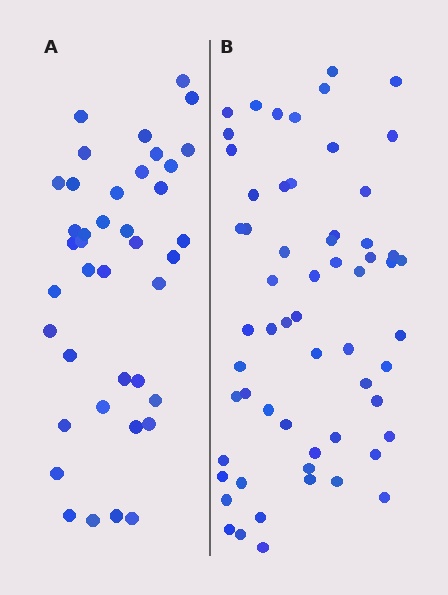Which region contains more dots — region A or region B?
Region B (the right region) has more dots.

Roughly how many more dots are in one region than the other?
Region B has approximately 20 more dots than region A.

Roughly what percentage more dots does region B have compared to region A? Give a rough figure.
About 50% more.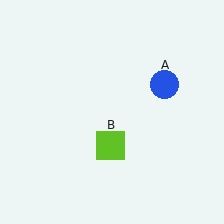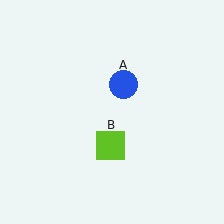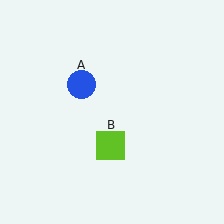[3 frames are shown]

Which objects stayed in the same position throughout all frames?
Lime square (object B) remained stationary.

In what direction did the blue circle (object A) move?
The blue circle (object A) moved left.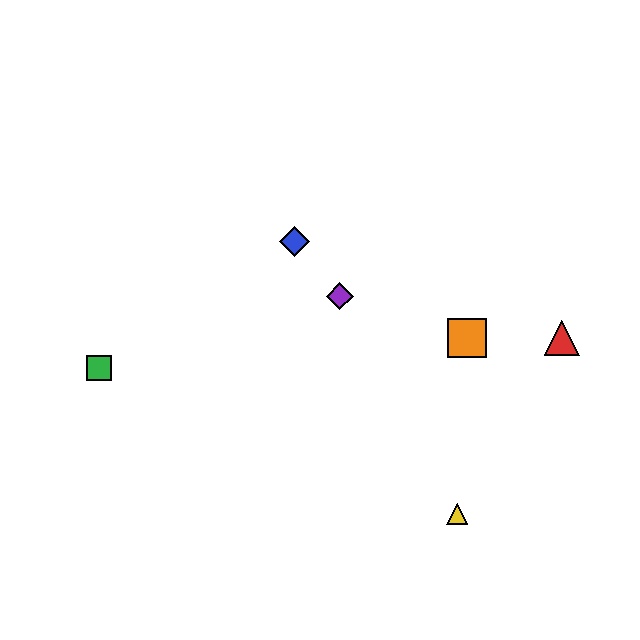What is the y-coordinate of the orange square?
The orange square is at y≈338.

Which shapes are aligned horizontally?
The red triangle, the orange square are aligned horizontally.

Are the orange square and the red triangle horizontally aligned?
Yes, both are at y≈338.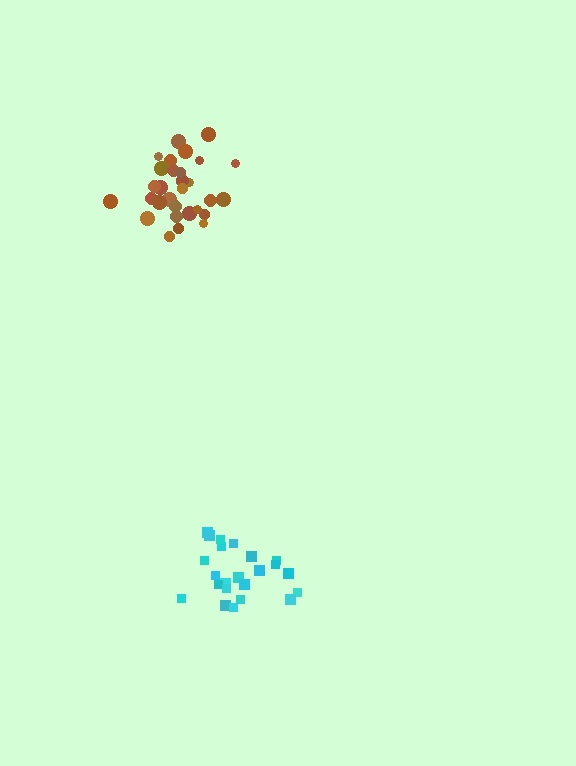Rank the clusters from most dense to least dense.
brown, cyan.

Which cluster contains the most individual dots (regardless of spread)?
Brown (31).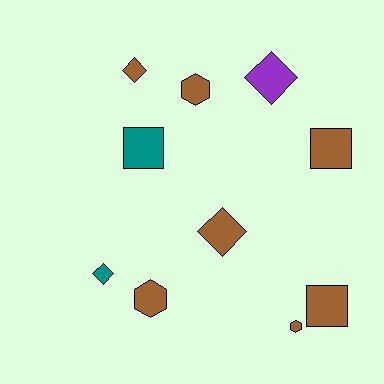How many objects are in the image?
There are 10 objects.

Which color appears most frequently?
Brown, with 7 objects.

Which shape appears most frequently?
Diamond, with 4 objects.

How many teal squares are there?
There is 1 teal square.